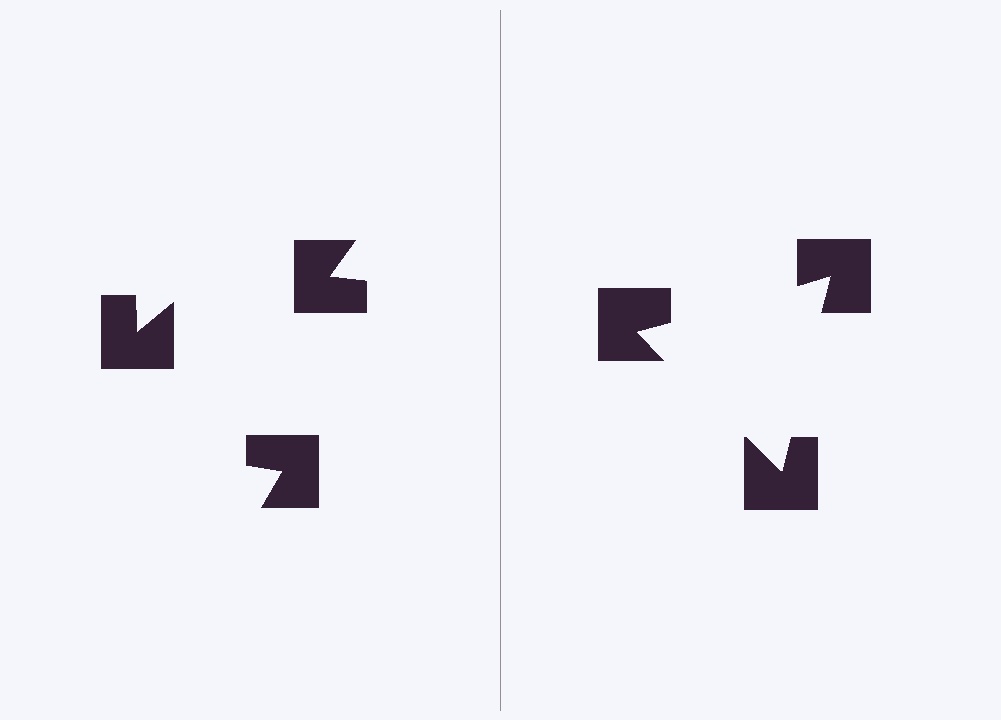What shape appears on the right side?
An illusory triangle.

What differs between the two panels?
The notched squares are positioned identically on both sides; only the wedge orientations differ. On the right they align to a triangle; on the left they are misaligned.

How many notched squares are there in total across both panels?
6 — 3 on each side.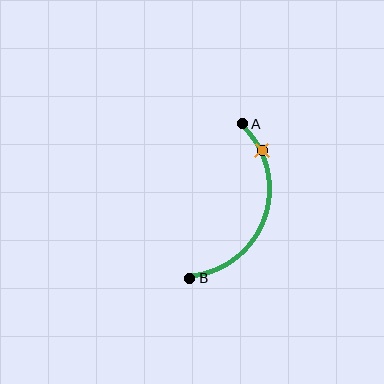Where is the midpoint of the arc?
The arc midpoint is the point on the curve farthest from the straight line joining A and B. It sits to the right of that line.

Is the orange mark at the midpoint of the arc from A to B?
No. The orange mark lies on the arc but is closer to endpoint A. The arc midpoint would be at the point on the curve equidistant along the arc from both A and B.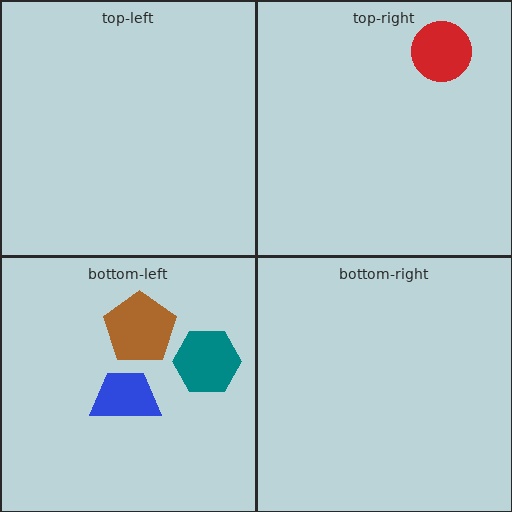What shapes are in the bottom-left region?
The teal hexagon, the blue trapezoid, the brown pentagon.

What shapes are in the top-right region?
The red circle.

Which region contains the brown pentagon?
The bottom-left region.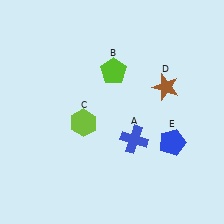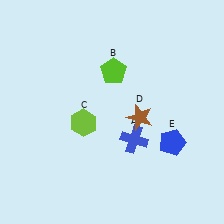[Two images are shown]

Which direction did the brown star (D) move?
The brown star (D) moved down.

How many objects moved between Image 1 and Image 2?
1 object moved between the two images.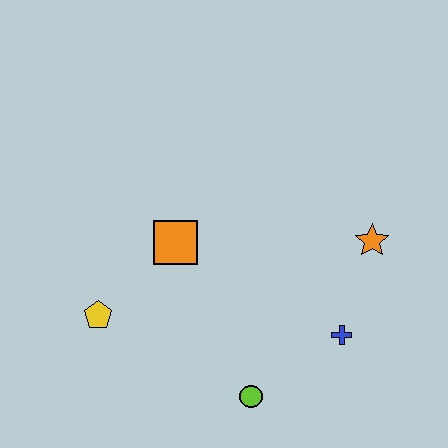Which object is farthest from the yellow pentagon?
The orange star is farthest from the yellow pentagon.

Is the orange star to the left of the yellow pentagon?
No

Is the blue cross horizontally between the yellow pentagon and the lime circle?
No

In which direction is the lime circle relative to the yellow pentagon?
The lime circle is to the right of the yellow pentagon.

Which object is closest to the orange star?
The blue cross is closest to the orange star.